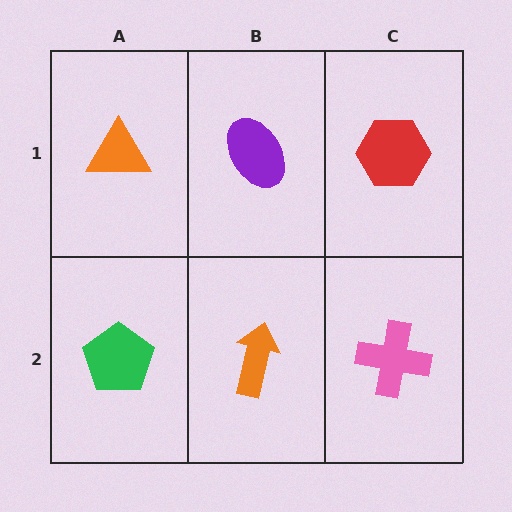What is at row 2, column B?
An orange arrow.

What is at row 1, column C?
A red hexagon.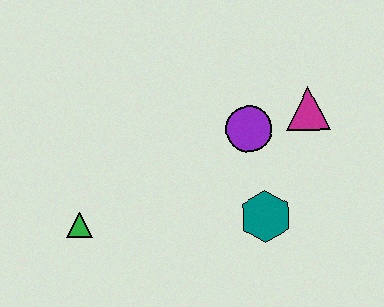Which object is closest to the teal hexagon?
The purple circle is closest to the teal hexagon.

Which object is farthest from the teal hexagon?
The green triangle is farthest from the teal hexagon.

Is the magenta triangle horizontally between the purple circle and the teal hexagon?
No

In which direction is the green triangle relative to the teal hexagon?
The green triangle is to the left of the teal hexagon.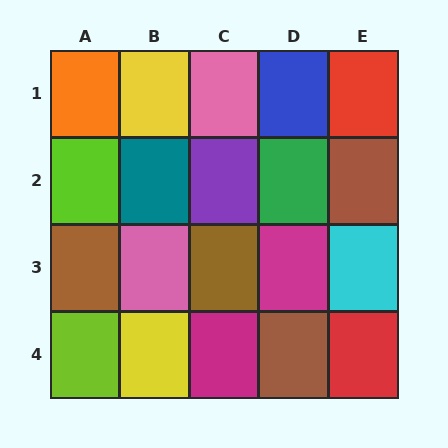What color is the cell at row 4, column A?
Lime.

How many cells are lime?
2 cells are lime.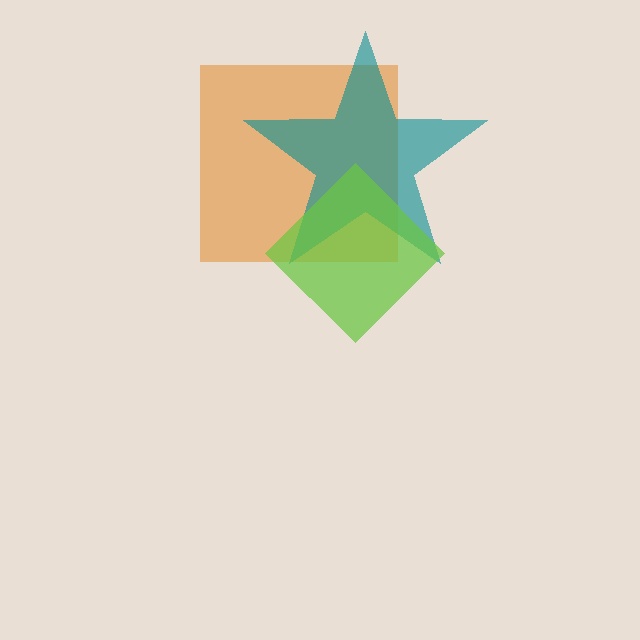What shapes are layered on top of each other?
The layered shapes are: an orange square, a teal star, a lime diamond.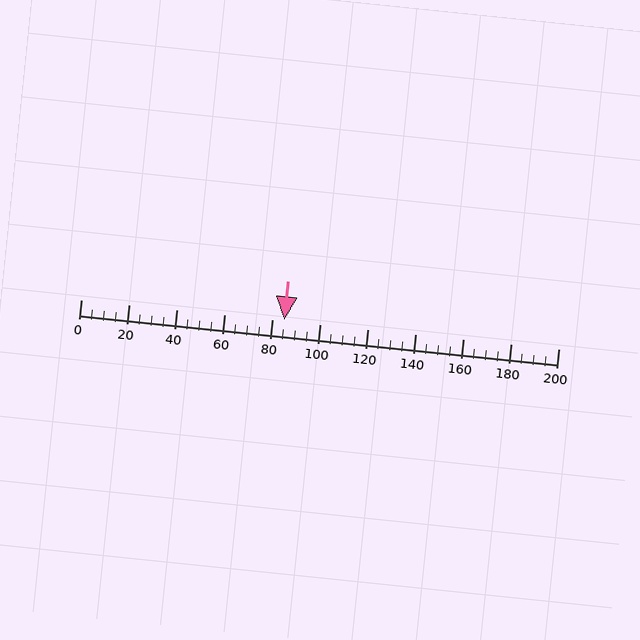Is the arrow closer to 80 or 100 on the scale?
The arrow is closer to 80.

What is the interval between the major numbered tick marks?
The major tick marks are spaced 20 units apart.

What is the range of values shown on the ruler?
The ruler shows values from 0 to 200.